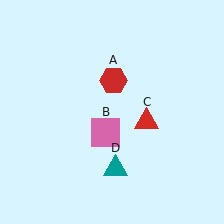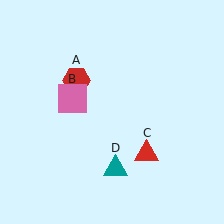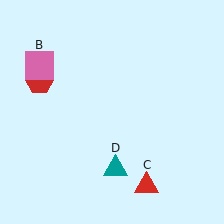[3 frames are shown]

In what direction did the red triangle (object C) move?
The red triangle (object C) moved down.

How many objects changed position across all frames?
3 objects changed position: red hexagon (object A), pink square (object B), red triangle (object C).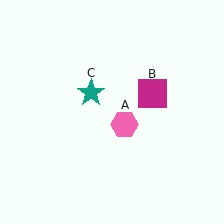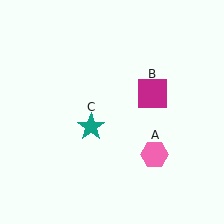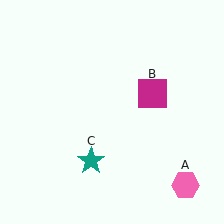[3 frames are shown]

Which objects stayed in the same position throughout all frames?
Magenta square (object B) remained stationary.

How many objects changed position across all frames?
2 objects changed position: pink hexagon (object A), teal star (object C).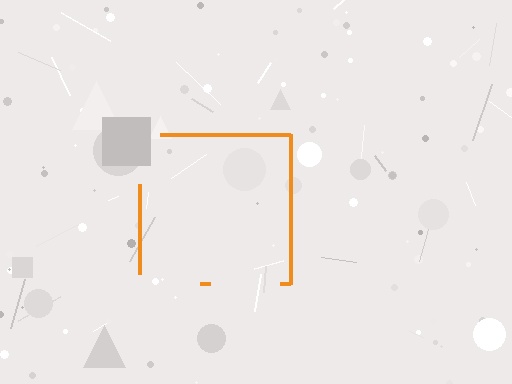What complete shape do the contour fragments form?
The contour fragments form a square.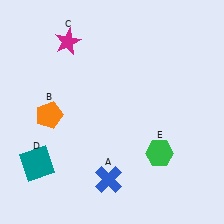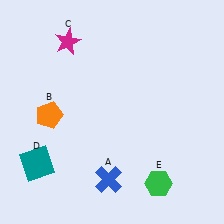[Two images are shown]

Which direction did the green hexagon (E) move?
The green hexagon (E) moved down.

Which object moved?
The green hexagon (E) moved down.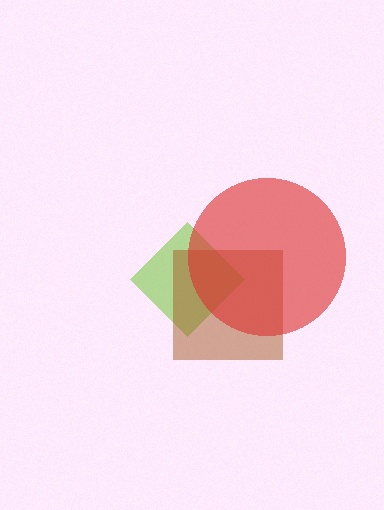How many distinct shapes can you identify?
There are 3 distinct shapes: a lime diamond, a brown square, a red circle.